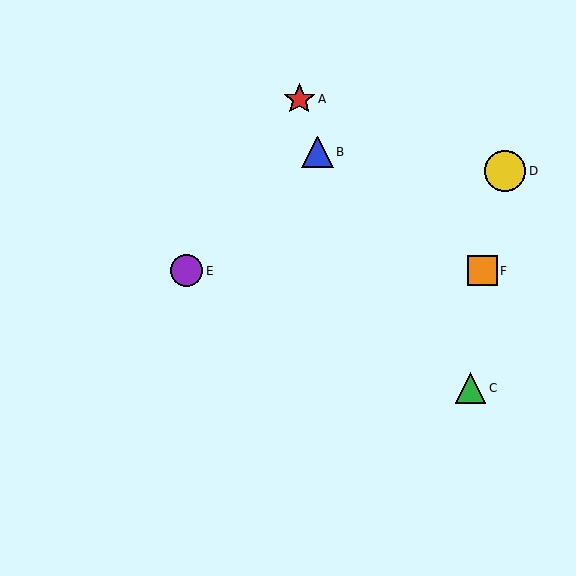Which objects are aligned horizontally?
Objects E, F are aligned horizontally.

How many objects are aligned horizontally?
2 objects (E, F) are aligned horizontally.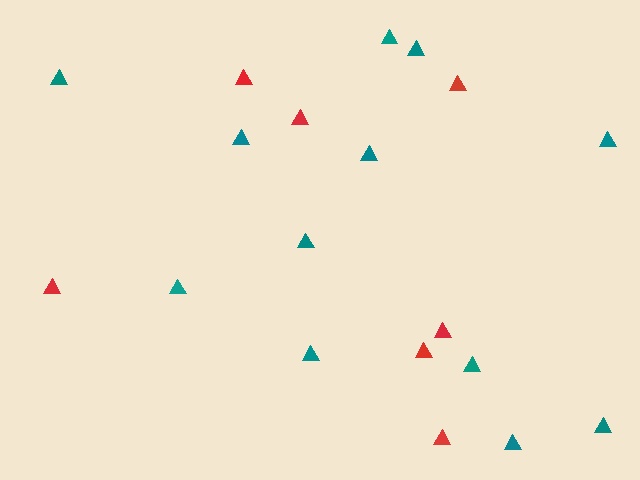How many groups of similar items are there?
There are 2 groups: one group of red triangles (7) and one group of teal triangles (12).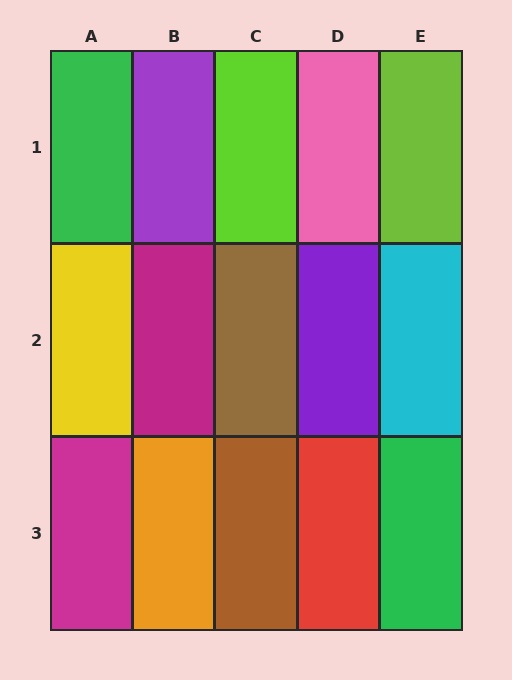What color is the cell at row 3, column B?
Orange.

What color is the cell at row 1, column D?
Pink.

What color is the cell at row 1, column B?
Purple.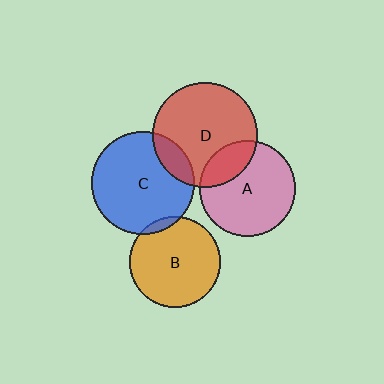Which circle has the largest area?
Circle D (red).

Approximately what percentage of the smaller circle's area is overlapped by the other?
Approximately 25%.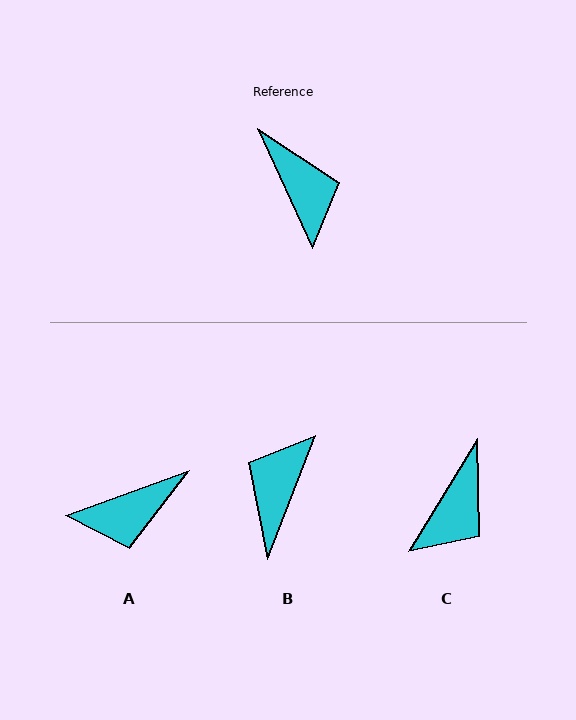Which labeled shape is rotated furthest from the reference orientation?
B, about 134 degrees away.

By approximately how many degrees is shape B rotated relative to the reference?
Approximately 134 degrees counter-clockwise.